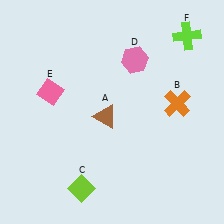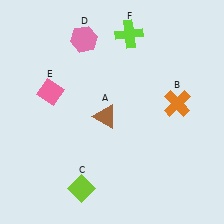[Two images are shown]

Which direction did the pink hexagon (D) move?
The pink hexagon (D) moved left.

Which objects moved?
The objects that moved are: the pink hexagon (D), the lime cross (F).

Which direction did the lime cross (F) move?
The lime cross (F) moved left.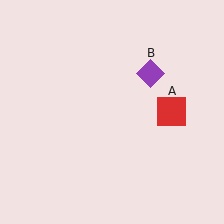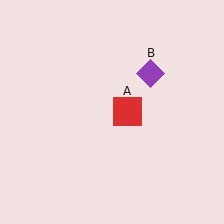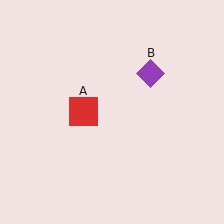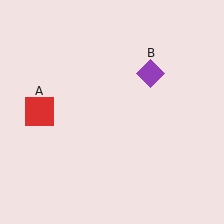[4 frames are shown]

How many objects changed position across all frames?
1 object changed position: red square (object A).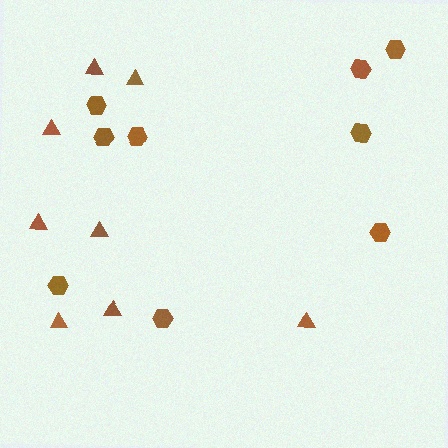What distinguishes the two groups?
There are 2 groups: one group of hexagons (9) and one group of triangles (8).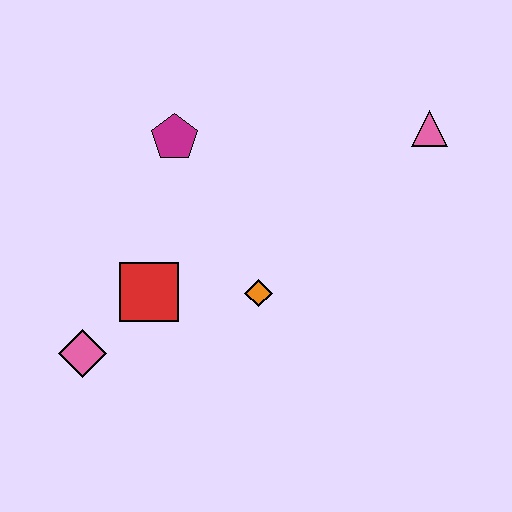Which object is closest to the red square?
The pink diamond is closest to the red square.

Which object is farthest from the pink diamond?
The pink triangle is farthest from the pink diamond.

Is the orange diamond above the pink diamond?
Yes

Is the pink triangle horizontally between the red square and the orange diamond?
No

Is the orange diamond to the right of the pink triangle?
No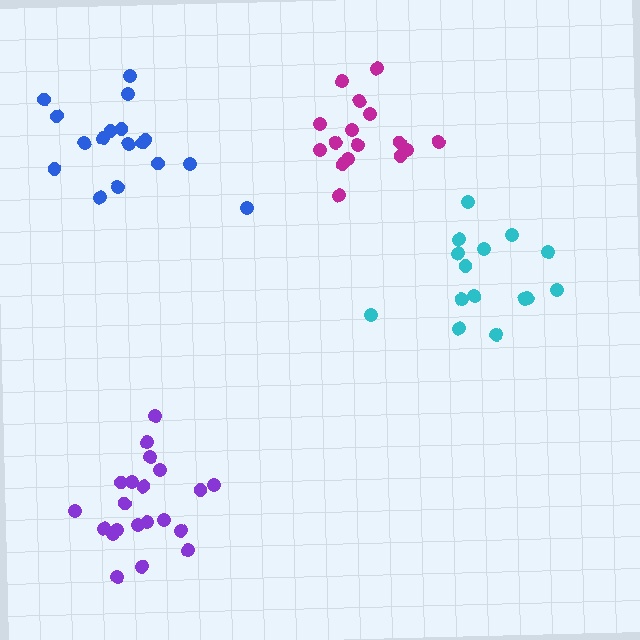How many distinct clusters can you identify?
There are 4 distinct clusters.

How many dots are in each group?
Group 1: 16 dots, Group 2: 17 dots, Group 3: 15 dots, Group 4: 21 dots (69 total).